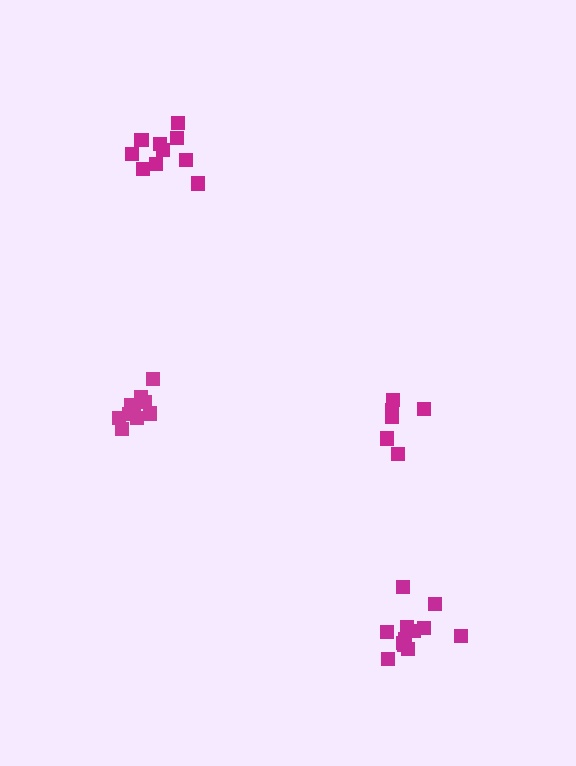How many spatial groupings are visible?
There are 4 spatial groupings.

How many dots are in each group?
Group 1: 10 dots, Group 2: 10 dots, Group 3: 12 dots, Group 4: 6 dots (38 total).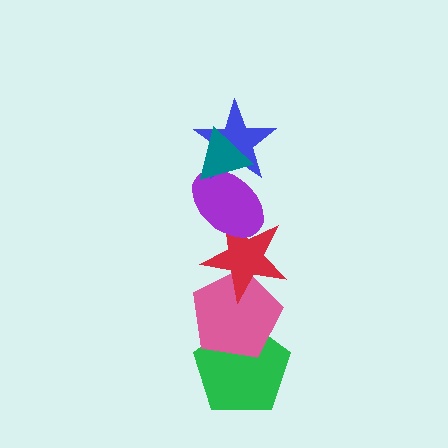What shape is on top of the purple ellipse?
The blue star is on top of the purple ellipse.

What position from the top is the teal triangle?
The teal triangle is 1st from the top.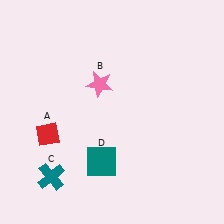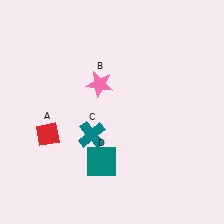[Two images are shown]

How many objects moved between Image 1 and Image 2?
1 object moved between the two images.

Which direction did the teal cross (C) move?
The teal cross (C) moved up.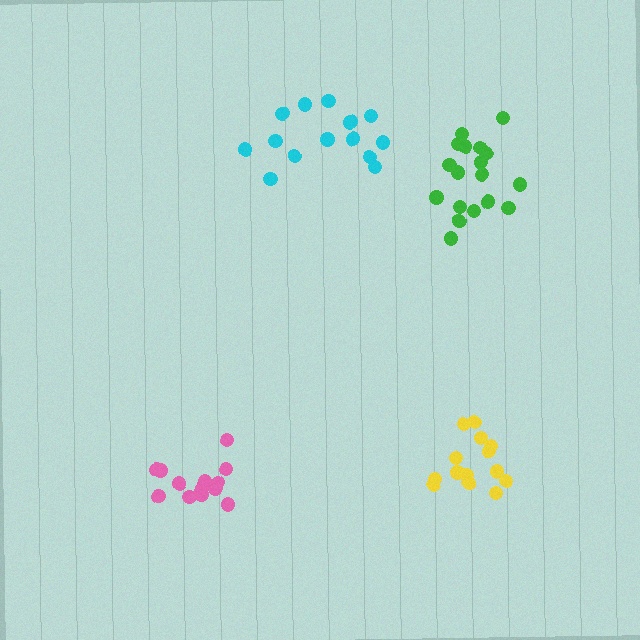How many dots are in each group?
Group 1: 14 dots, Group 2: 18 dots, Group 3: 14 dots, Group 4: 14 dots (60 total).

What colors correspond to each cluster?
The clusters are colored: cyan, green, yellow, pink.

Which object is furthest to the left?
The pink cluster is leftmost.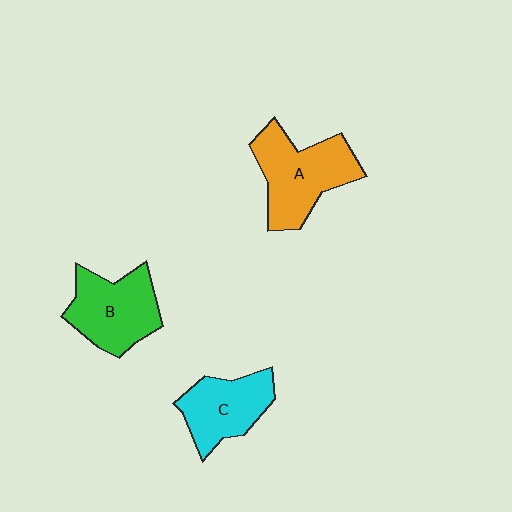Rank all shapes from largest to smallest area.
From largest to smallest: A (orange), B (green), C (cyan).